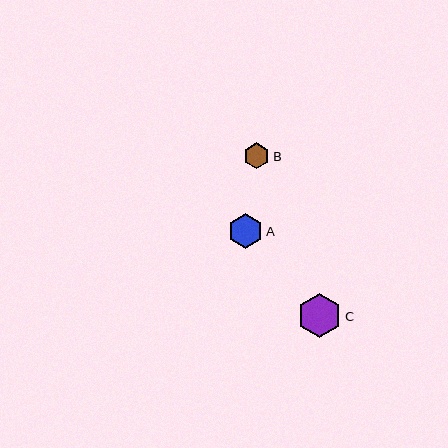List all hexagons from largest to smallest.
From largest to smallest: C, A, B.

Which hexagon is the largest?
Hexagon C is the largest with a size of approximately 44 pixels.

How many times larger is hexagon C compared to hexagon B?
Hexagon C is approximately 1.7 times the size of hexagon B.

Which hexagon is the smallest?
Hexagon B is the smallest with a size of approximately 26 pixels.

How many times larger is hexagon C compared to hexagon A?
Hexagon C is approximately 1.3 times the size of hexagon A.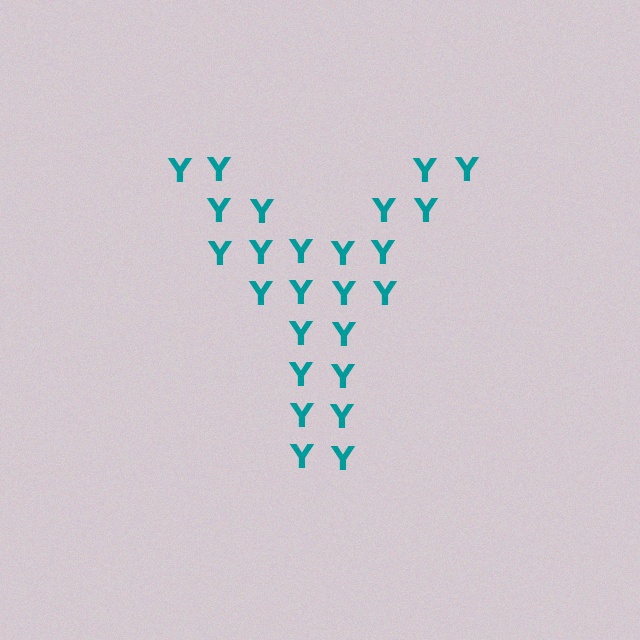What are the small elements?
The small elements are letter Y's.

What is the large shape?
The large shape is the letter Y.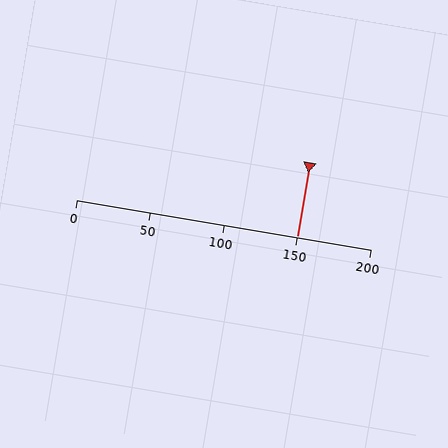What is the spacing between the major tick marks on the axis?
The major ticks are spaced 50 apart.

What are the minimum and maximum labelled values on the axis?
The axis runs from 0 to 200.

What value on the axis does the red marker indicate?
The marker indicates approximately 150.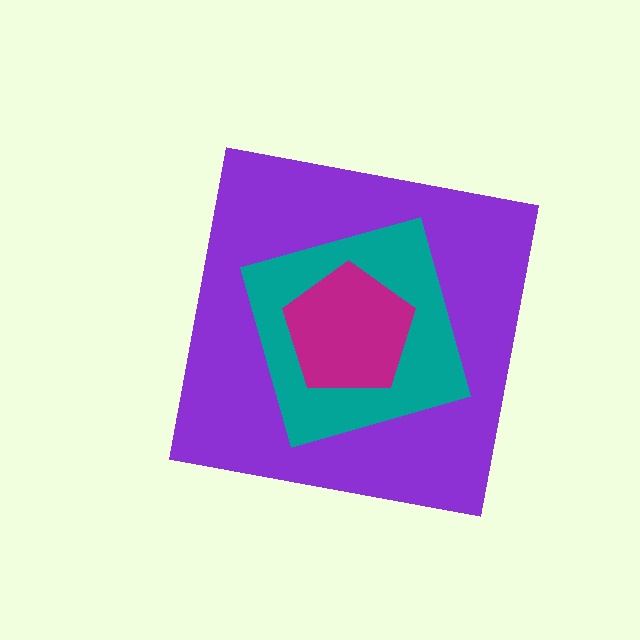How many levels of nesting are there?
3.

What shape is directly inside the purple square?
The teal square.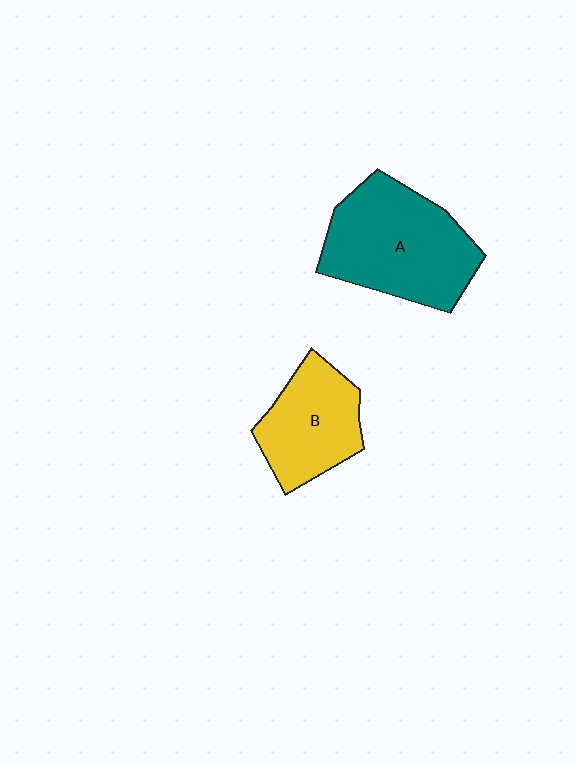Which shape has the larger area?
Shape A (teal).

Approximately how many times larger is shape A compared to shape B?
Approximately 1.5 times.